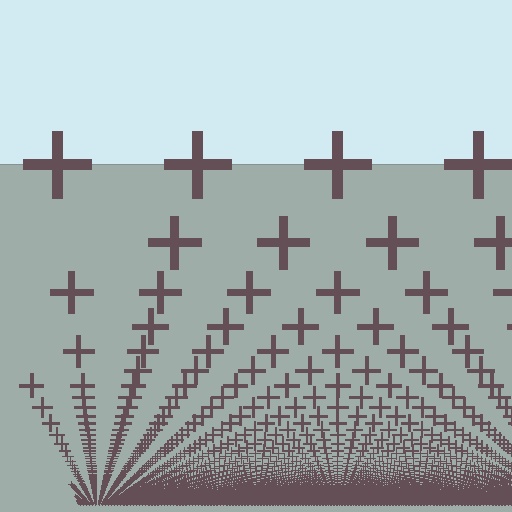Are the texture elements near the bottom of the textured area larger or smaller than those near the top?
Smaller. The gradient is inverted — elements near the bottom are smaller and denser.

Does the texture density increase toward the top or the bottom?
Density increases toward the bottom.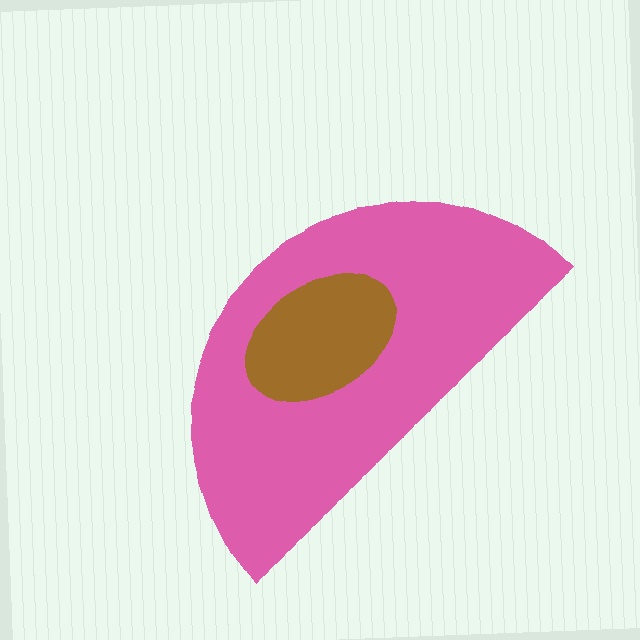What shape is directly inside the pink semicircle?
The brown ellipse.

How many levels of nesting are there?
2.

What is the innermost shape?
The brown ellipse.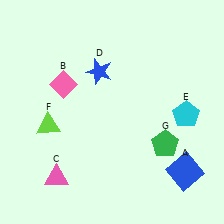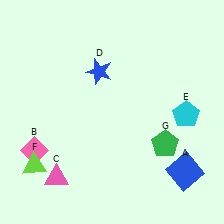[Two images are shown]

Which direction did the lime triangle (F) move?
The lime triangle (F) moved down.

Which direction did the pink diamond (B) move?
The pink diamond (B) moved down.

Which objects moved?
The objects that moved are: the pink diamond (B), the lime triangle (F).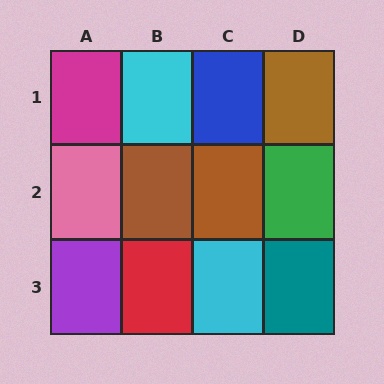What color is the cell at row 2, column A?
Pink.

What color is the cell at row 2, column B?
Brown.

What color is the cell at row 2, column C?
Brown.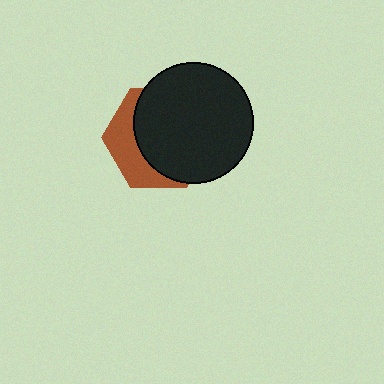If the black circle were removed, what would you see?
You would see the complete brown hexagon.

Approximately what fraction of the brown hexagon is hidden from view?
Roughly 67% of the brown hexagon is hidden behind the black circle.